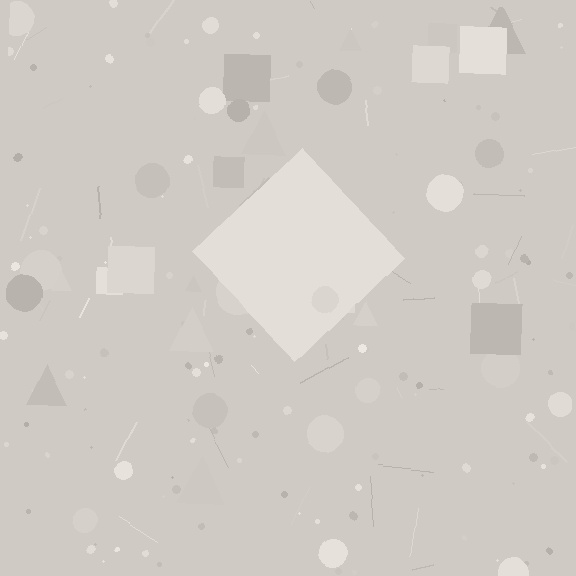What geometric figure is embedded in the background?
A diamond is embedded in the background.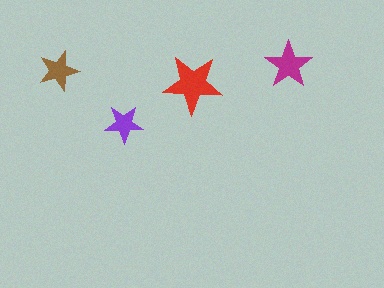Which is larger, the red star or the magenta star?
The red one.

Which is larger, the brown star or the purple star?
The brown one.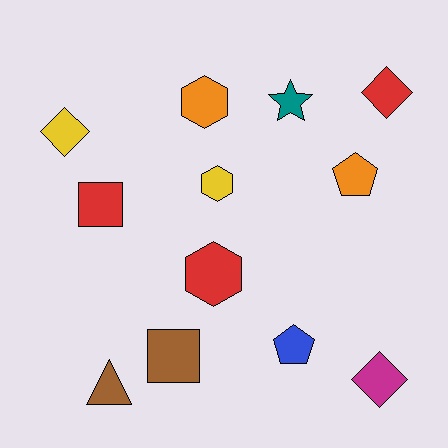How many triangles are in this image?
There is 1 triangle.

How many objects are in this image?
There are 12 objects.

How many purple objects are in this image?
There are no purple objects.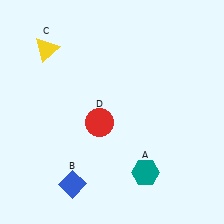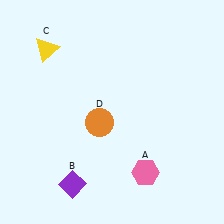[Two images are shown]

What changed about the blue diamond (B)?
In Image 1, B is blue. In Image 2, it changed to purple.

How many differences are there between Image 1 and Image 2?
There are 3 differences between the two images.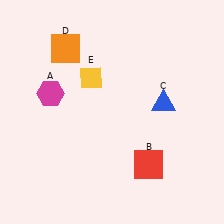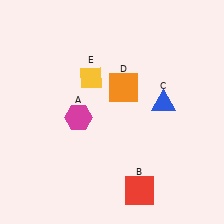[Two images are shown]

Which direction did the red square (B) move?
The red square (B) moved down.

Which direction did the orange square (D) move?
The orange square (D) moved right.